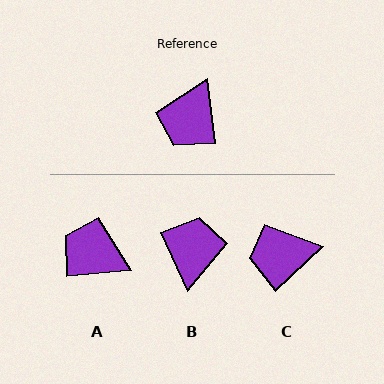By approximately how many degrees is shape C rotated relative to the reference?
Approximately 54 degrees clockwise.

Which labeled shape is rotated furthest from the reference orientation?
B, about 162 degrees away.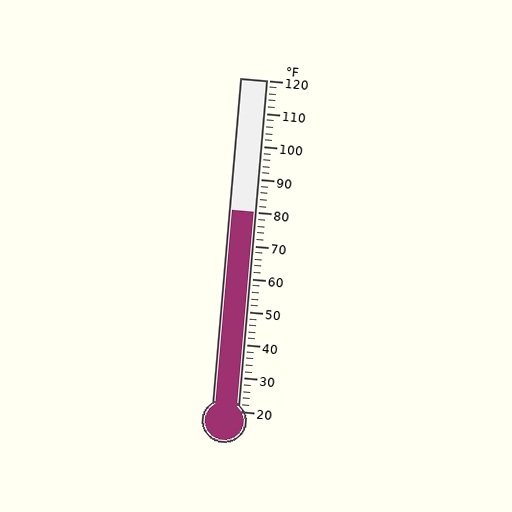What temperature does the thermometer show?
The thermometer shows approximately 80°F.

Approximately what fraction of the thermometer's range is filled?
The thermometer is filled to approximately 60% of its range.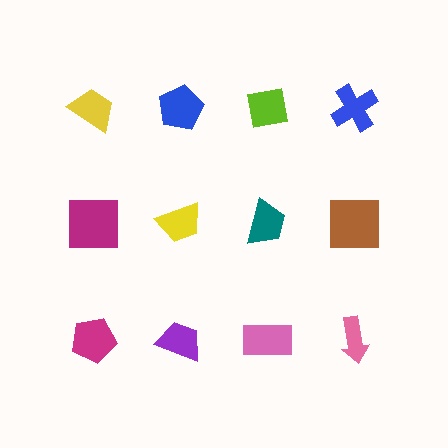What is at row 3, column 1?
A magenta pentagon.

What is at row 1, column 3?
A lime square.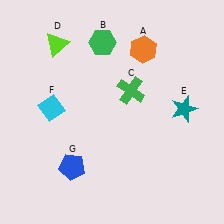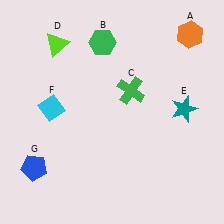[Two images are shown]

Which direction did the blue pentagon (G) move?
The blue pentagon (G) moved left.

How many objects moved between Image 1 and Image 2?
2 objects moved between the two images.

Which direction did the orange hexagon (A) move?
The orange hexagon (A) moved right.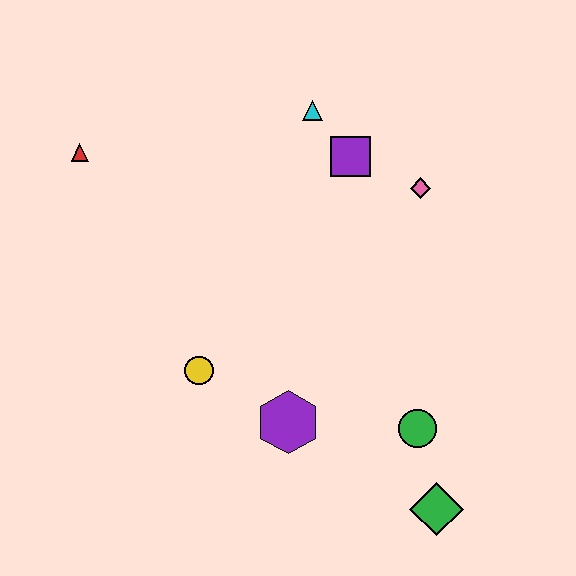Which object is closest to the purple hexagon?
The yellow circle is closest to the purple hexagon.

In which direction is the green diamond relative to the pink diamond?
The green diamond is below the pink diamond.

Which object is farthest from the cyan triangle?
The green diamond is farthest from the cyan triangle.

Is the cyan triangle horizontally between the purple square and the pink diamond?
No